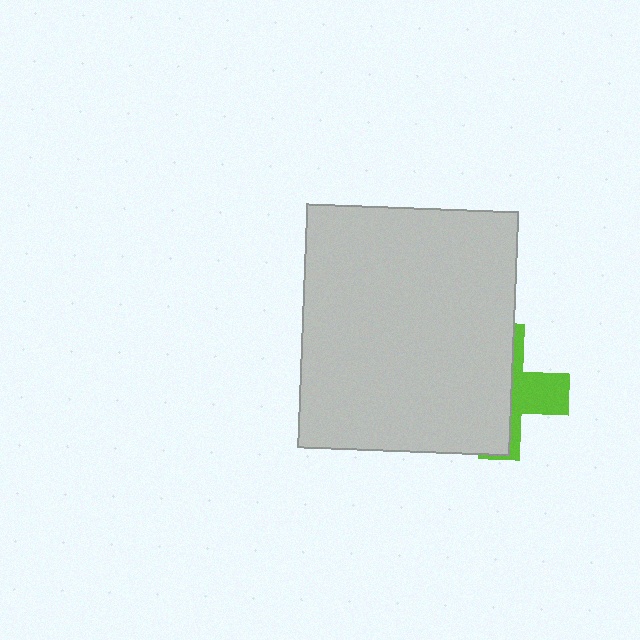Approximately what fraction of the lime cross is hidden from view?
Roughly 65% of the lime cross is hidden behind the light gray rectangle.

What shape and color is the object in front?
The object in front is a light gray rectangle.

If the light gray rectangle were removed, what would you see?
You would see the complete lime cross.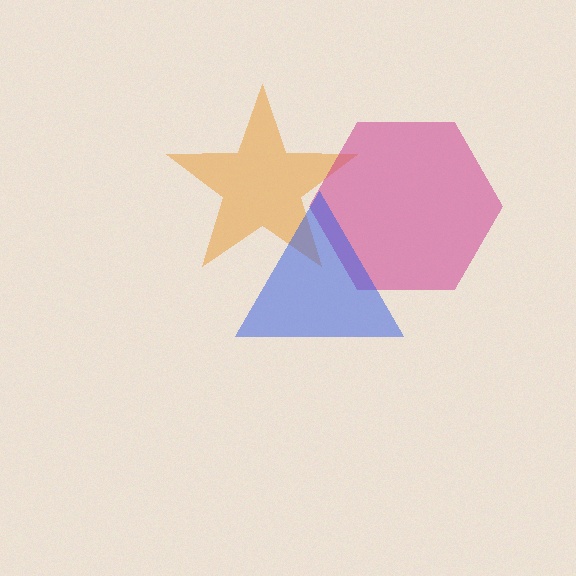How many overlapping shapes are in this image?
There are 3 overlapping shapes in the image.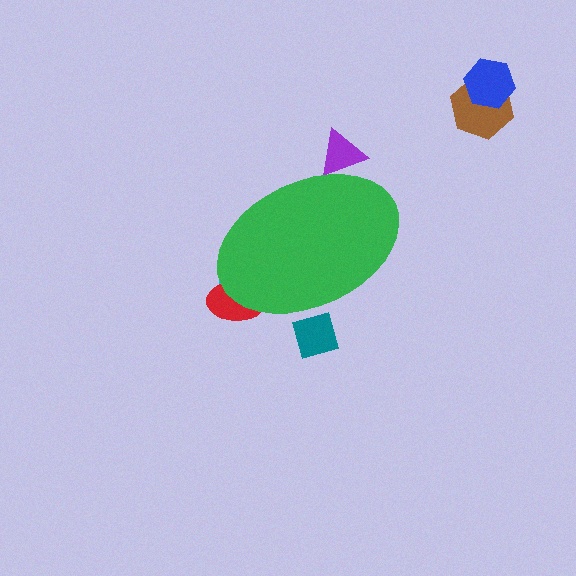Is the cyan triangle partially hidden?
Yes, the cyan triangle is partially hidden behind the green ellipse.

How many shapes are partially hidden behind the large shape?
4 shapes are partially hidden.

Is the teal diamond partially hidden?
Yes, the teal diamond is partially hidden behind the green ellipse.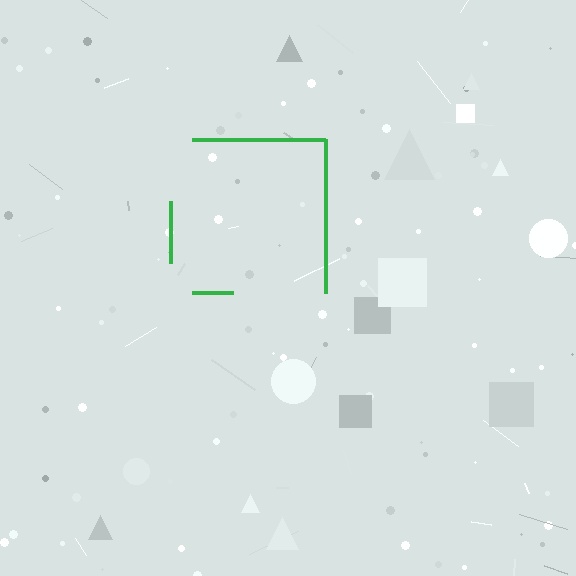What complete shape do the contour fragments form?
The contour fragments form a square.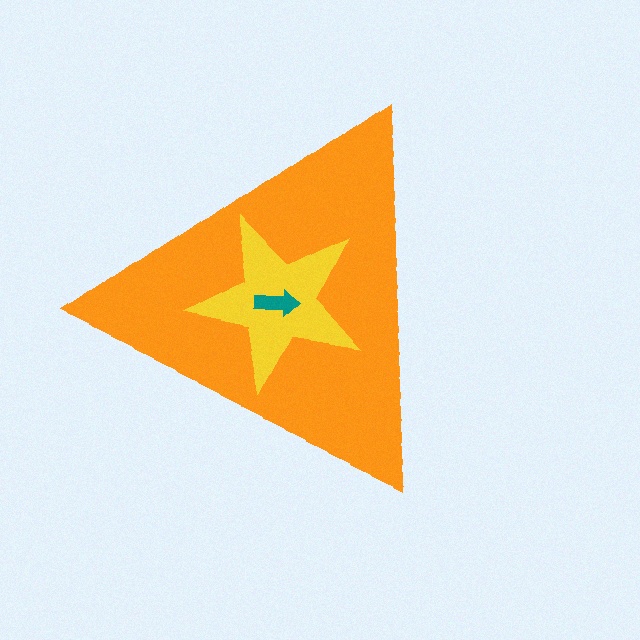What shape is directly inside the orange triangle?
The yellow star.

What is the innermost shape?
The teal arrow.